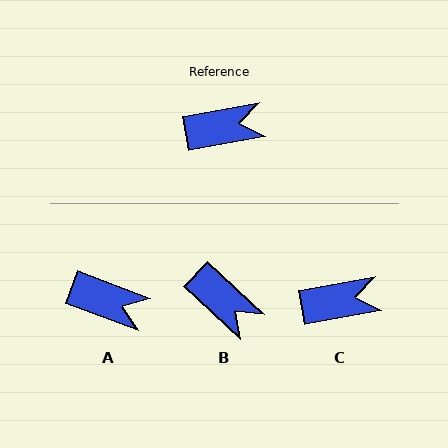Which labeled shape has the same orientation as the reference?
C.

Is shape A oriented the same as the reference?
No, it is off by about 31 degrees.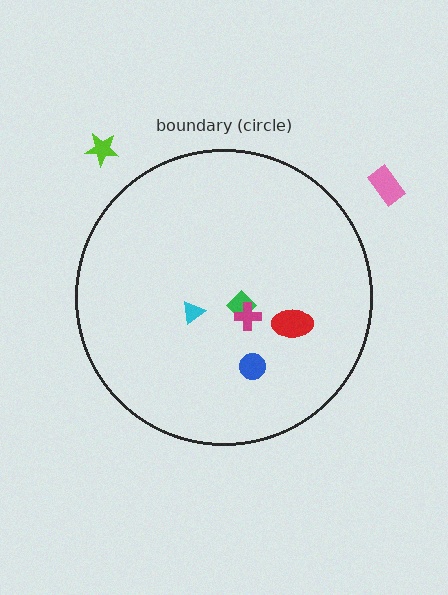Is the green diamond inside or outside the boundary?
Inside.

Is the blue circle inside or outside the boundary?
Inside.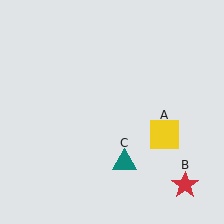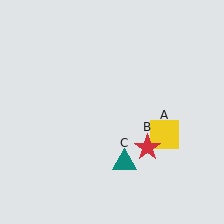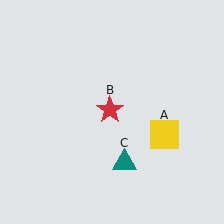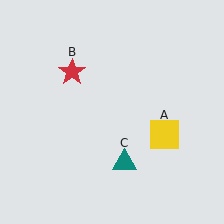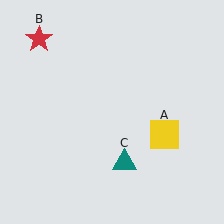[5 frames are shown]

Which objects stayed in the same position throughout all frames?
Yellow square (object A) and teal triangle (object C) remained stationary.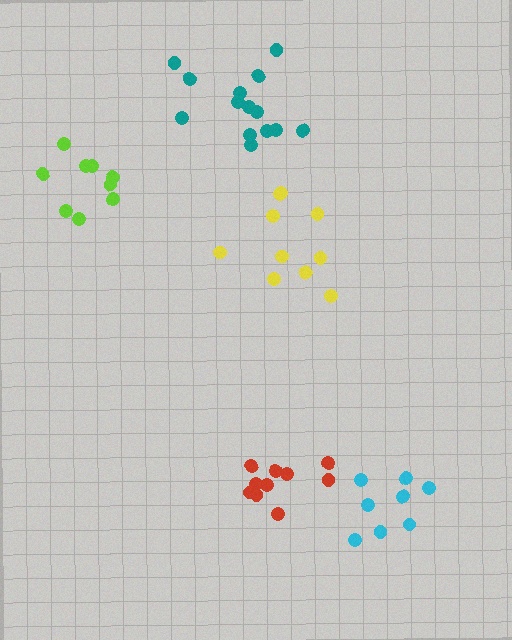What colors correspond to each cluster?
The clusters are colored: yellow, lime, red, cyan, teal.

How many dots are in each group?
Group 1: 10 dots, Group 2: 9 dots, Group 3: 10 dots, Group 4: 8 dots, Group 5: 14 dots (51 total).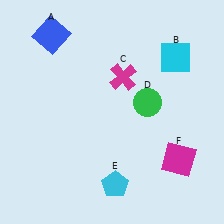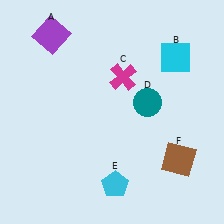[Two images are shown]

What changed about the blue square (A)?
In Image 1, A is blue. In Image 2, it changed to purple.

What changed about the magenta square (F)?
In Image 1, F is magenta. In Image 2, it changed to brown.